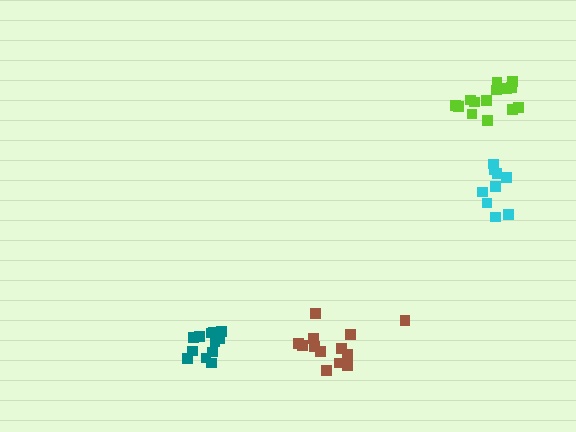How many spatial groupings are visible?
There are 4 spatial groupings.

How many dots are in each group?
Group 1: 12 dots, Group 2: 14 dots, Group 3: 13 dots, Group 4: 9 dots (48 total).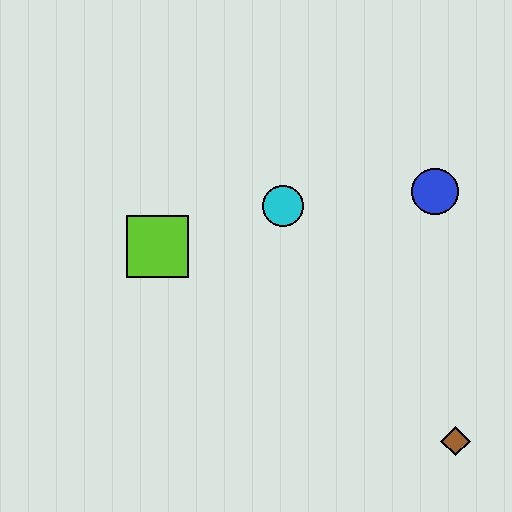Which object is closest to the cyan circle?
The lime square is closest to the cyan circle.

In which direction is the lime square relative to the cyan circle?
The lime square is to the left of the cyan circle.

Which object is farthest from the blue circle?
The lime square is farthest from the blue circle.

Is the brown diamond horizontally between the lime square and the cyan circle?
No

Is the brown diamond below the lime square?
Yes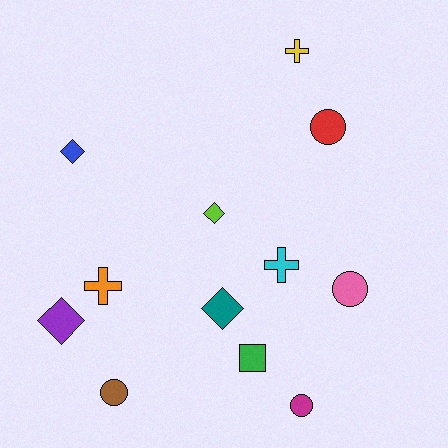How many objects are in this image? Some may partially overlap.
There are 12 objects.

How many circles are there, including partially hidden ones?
There are 4 circles.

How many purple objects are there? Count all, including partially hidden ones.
There is 1 purple object.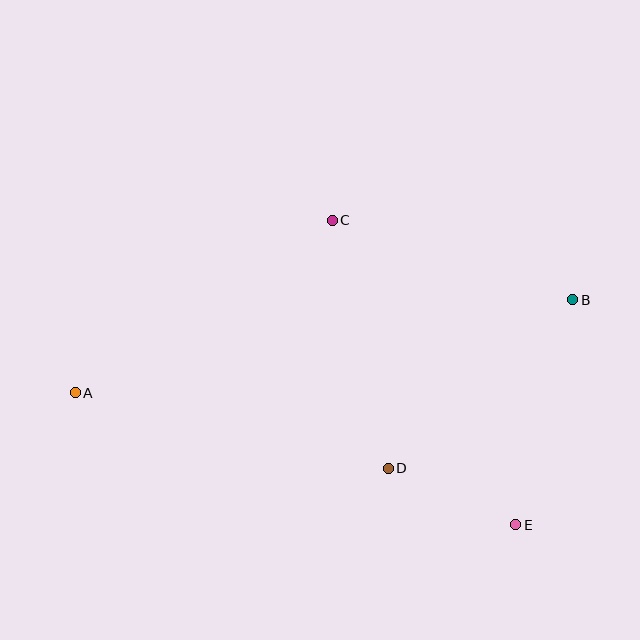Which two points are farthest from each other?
Points A and B are farthest from each other.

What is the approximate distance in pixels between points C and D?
The distance between C and D is approximately 254 pixels.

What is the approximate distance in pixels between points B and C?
The distance between B and C is approximately 253 pixels.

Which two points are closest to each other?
Points D and E are closest to each other.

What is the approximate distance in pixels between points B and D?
The distance between B and D is approximately 250 pixels.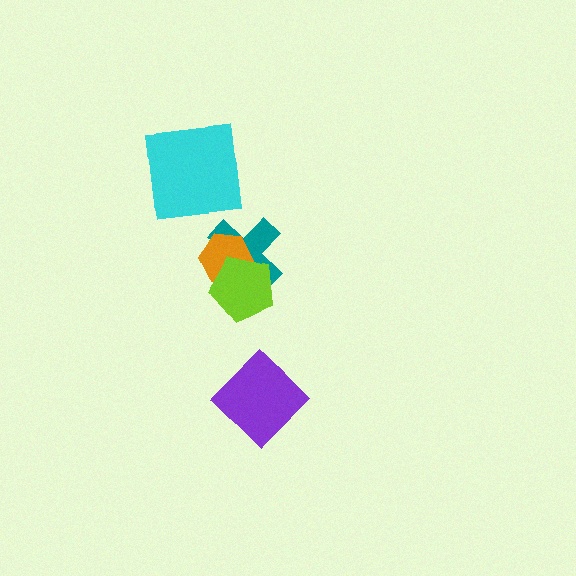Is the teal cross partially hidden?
Yes, it is partially covered by another shape.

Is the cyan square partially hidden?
No, no other shape covers it.